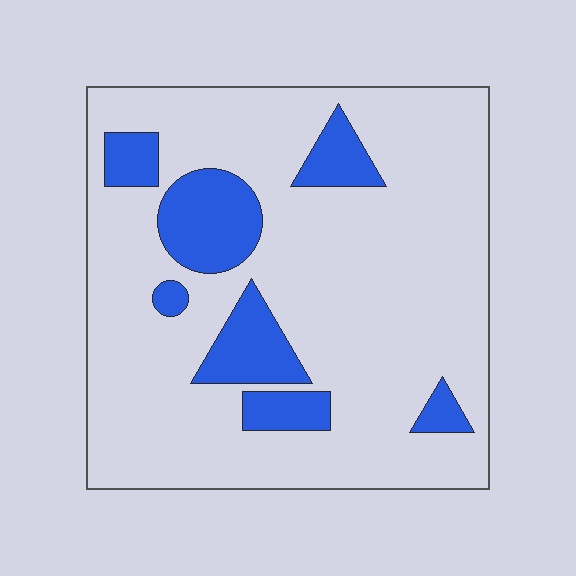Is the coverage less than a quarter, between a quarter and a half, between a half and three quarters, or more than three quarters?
Less than a quarter.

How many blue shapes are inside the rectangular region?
7.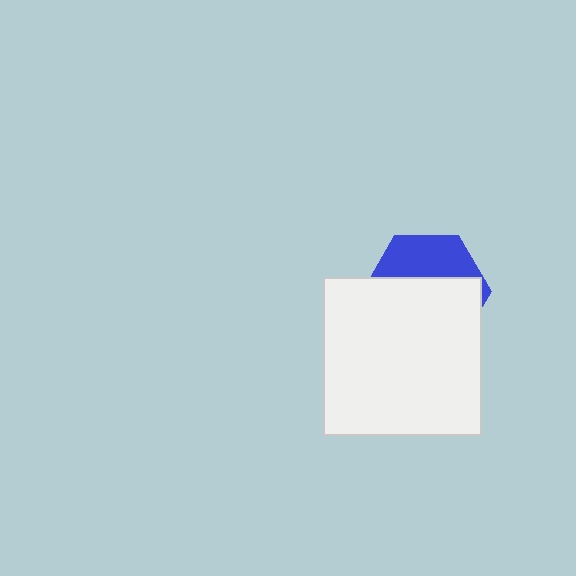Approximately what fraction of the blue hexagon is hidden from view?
Roughly 64% of the blue hexagon is hidden behind the white square.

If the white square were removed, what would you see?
You would see the complete blue hexagon.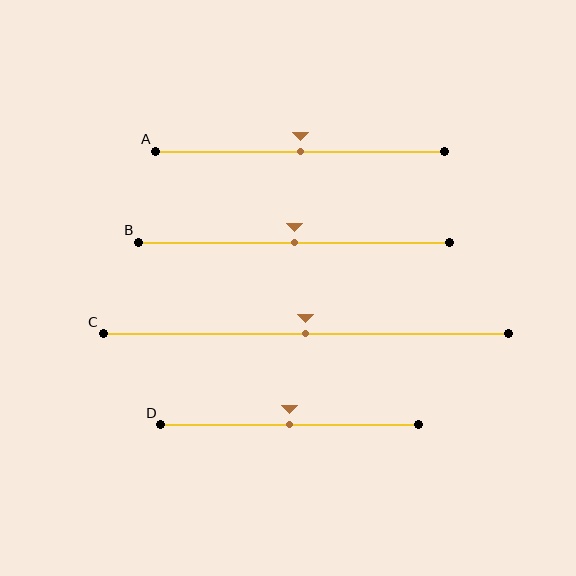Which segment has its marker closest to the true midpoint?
Segment A has its marker closest to the true midpoint.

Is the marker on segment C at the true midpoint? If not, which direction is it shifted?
Yes, the marker on segment C is at the true midpoint.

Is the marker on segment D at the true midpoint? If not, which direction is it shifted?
Yes, the marker on segment D is at the true midpoint.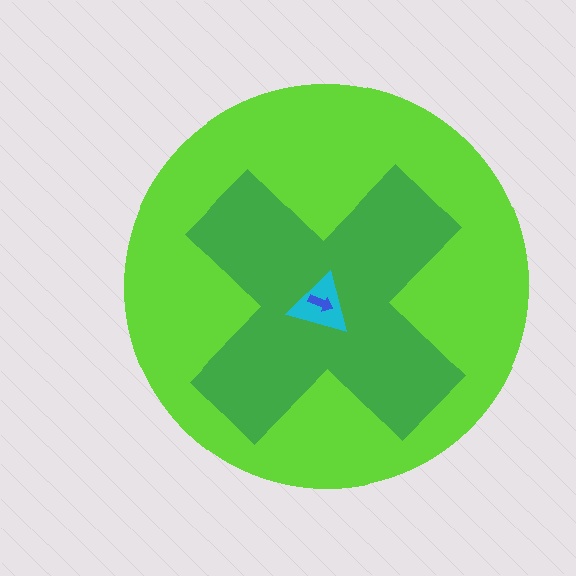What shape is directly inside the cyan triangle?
The blue arrow.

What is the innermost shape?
The blue arrow.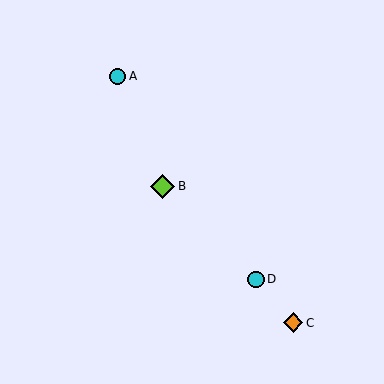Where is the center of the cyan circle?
The center of the cyan circle is at (256, 279).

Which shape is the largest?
The lime diamond (labeled B) is the largest.